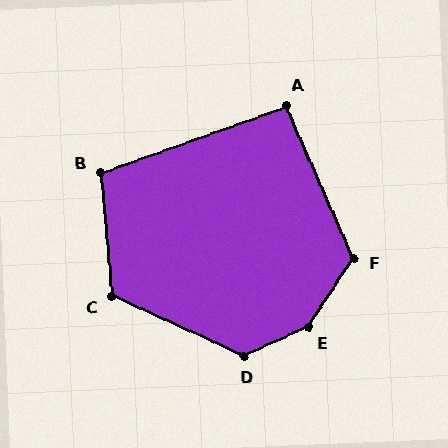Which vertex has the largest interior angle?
E, at approximately 147 degrees.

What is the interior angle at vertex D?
Approximately 132 degrees (obtuse).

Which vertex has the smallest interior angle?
A, at approximately 94 degrees.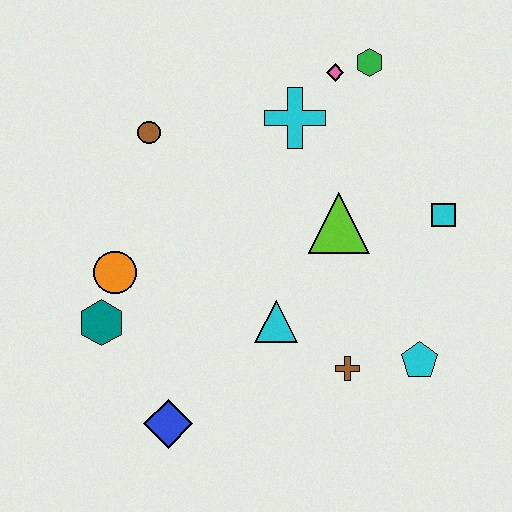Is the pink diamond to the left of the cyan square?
Yes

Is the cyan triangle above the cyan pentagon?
Yes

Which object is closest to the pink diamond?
The green hexagon is closest to the pink diamond.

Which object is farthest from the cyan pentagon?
The brown circle is farthest from the cyan pentagon.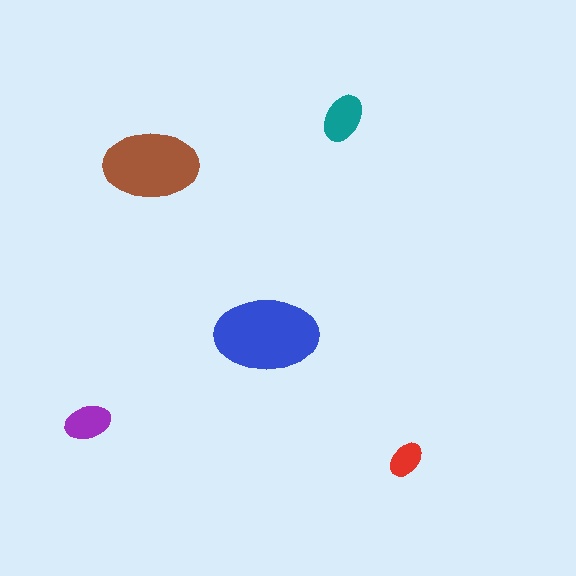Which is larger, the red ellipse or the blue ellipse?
The blue one.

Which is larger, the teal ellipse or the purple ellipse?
The teal one.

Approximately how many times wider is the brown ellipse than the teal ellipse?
About 2 times wider.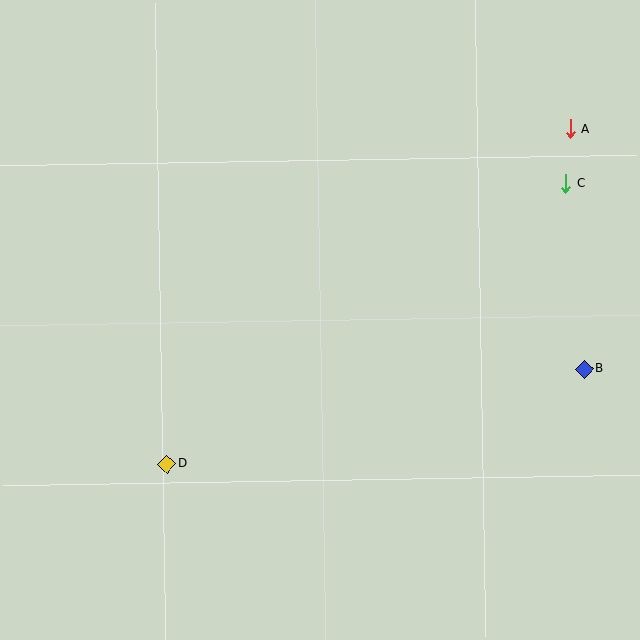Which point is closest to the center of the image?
Point D at (167, 464) is closest to the center.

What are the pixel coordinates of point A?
Point A is at (570, 129).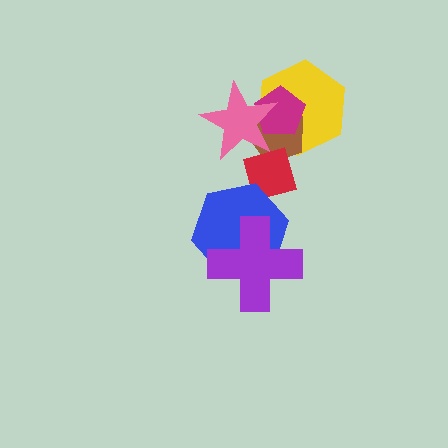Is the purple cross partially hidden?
No, no other shape covers it.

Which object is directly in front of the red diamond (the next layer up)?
The blue hexagon is directly in front of the red diamond.